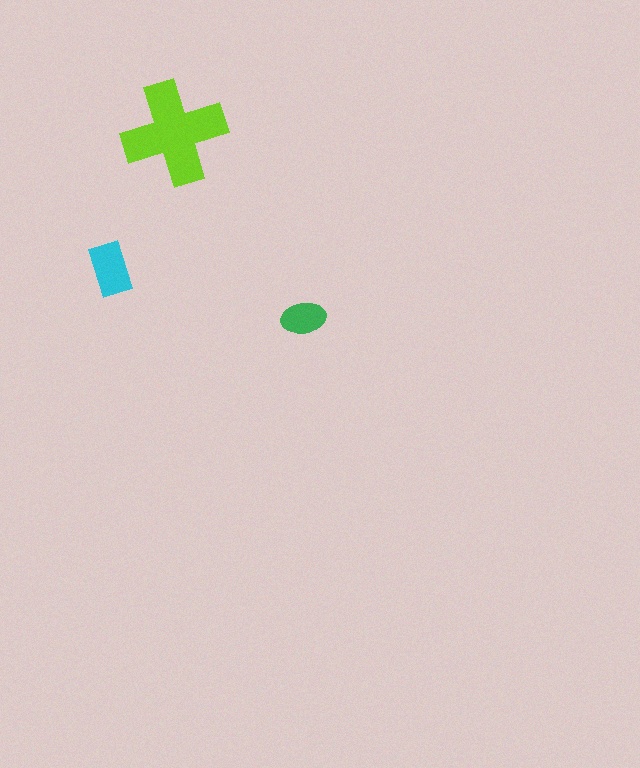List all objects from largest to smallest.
The lime cross, the cyan rectangle, the green ellipse.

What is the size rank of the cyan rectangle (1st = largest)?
2nd.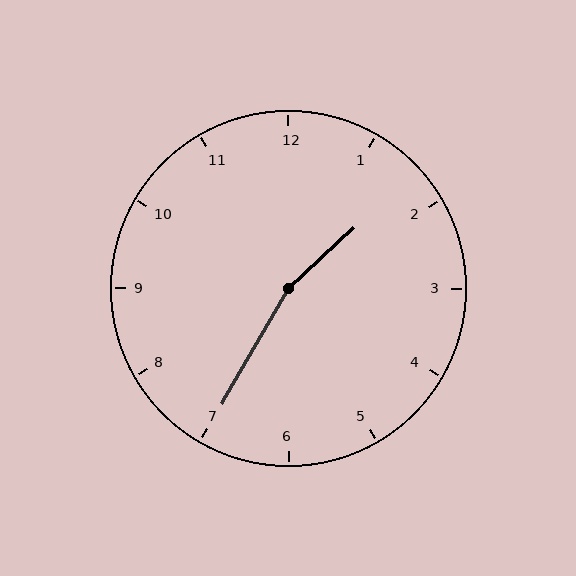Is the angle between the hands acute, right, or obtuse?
It is obtuse.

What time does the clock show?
1:35.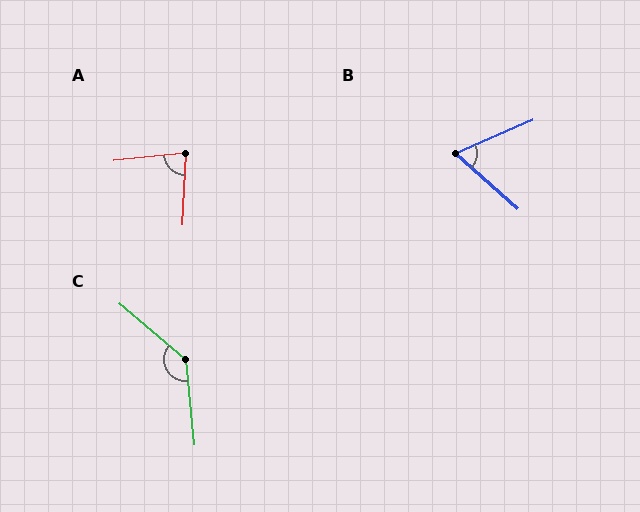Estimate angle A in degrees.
Approximately 81 degrees.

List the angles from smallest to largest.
B (65°), A (81°), C (136°).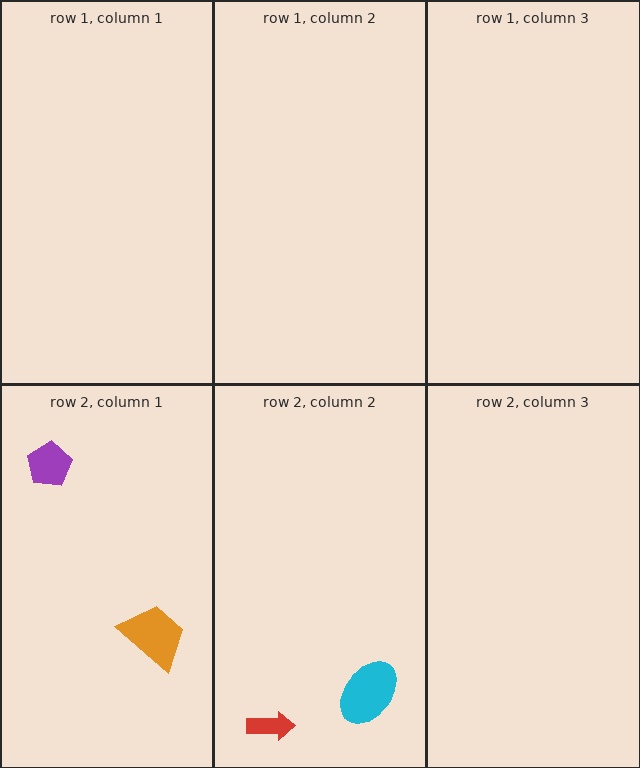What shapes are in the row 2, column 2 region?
The cyan ellipse, the red arrow.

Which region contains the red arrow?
The row 2, column 2 region.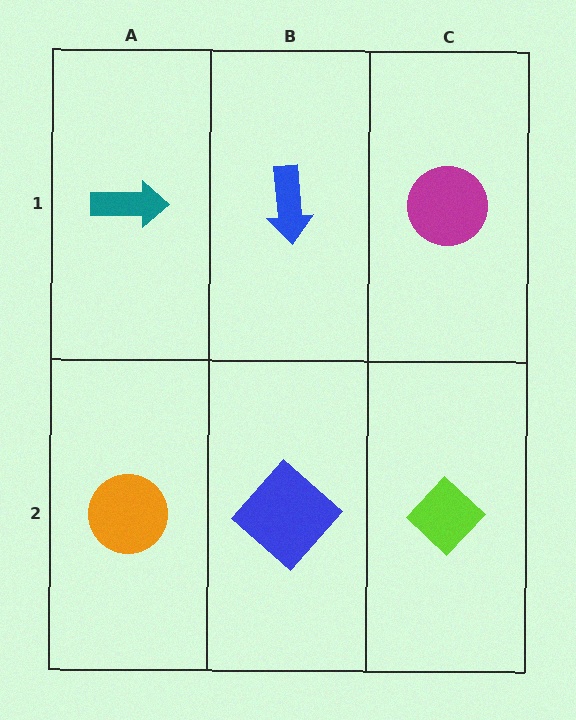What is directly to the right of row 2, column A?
A blue diamond.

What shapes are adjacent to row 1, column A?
An orange circle (row 2, column A), a blue arrow (row 1, column B).